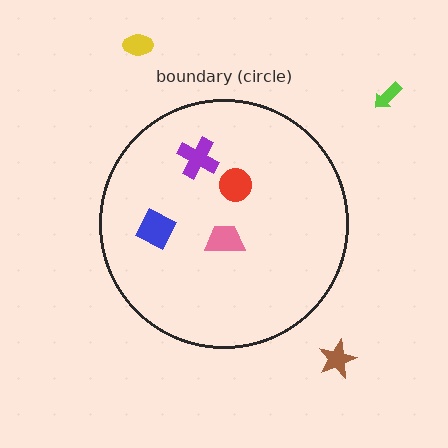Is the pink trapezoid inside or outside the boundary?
Inside.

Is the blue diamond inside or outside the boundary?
Inside.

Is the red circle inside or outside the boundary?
Inside.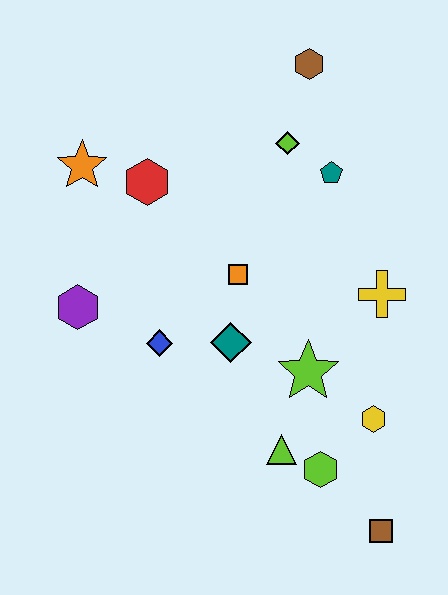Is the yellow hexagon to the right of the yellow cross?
No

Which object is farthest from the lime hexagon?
The brown hexagon is farthest from the lime hexagon.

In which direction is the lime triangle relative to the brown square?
The lime triangle is to the left of the brown square.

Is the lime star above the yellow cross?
No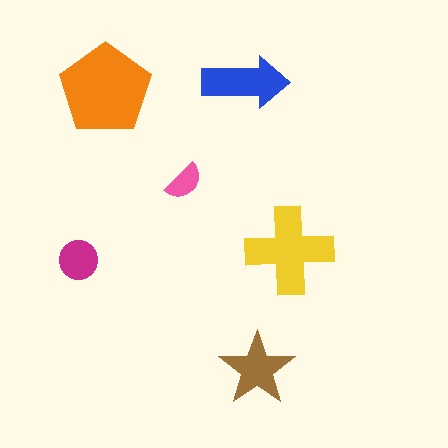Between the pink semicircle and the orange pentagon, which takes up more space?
The orange pentagon.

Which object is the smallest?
The pink semicircle.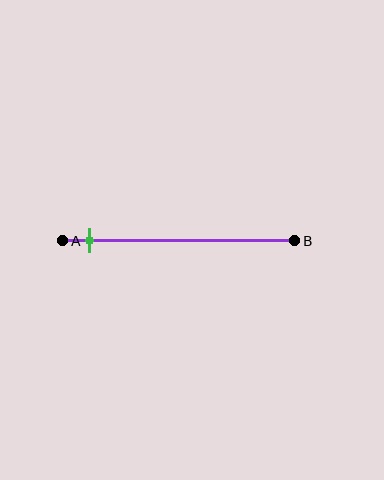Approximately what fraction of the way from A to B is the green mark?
The green mark is approximately 10% of the way from A to B.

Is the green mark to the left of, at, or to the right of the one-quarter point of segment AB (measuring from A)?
The green mark is to the left of the one-quarter point of segment AB.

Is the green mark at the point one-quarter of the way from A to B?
No, the mark is at about 10% from A, not at the 25% one-quarter point.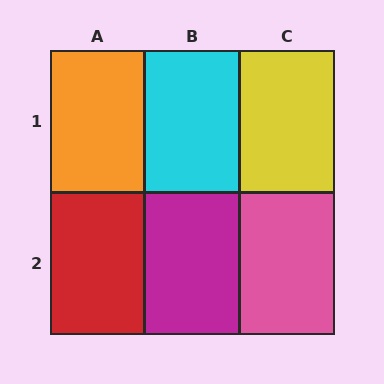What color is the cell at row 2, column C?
Pink.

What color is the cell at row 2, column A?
Red.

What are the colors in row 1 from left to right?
Orange, cyan, yellow.